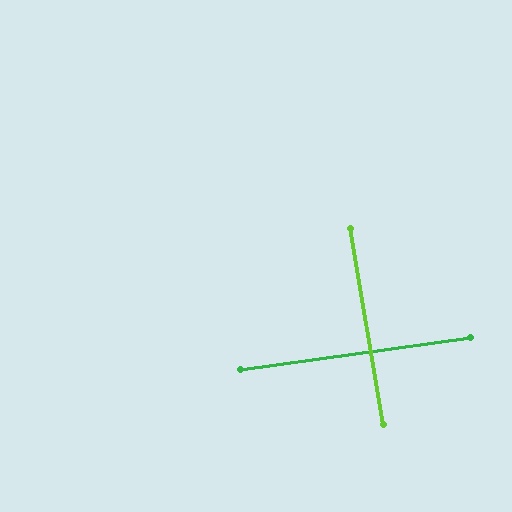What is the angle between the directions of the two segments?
Approximately 88 degrees.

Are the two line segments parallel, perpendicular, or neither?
Perpendicular — they meet at approximately 88°.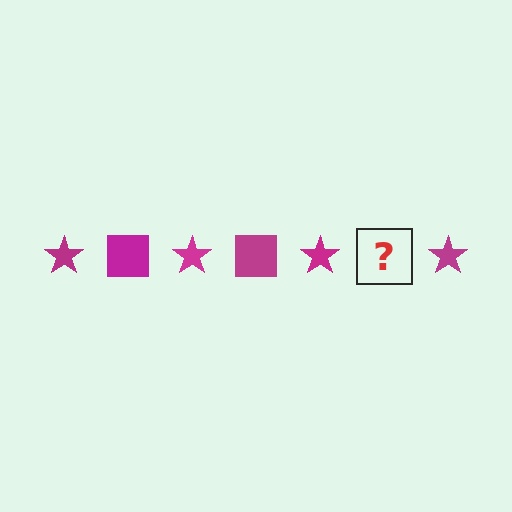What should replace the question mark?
The question mark should be replaced with a magenta square.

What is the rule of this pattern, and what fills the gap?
The rule is that the pattern cycles through star, square shapes in magenta. The gap should be filled with a magenta square.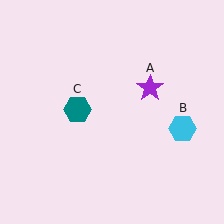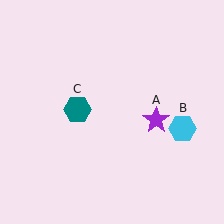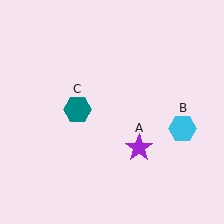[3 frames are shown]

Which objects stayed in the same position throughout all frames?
Cyan hexagon (object B) and teal hexagon (object C) remained stationary.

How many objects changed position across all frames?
1 object changed position: purple star (object A).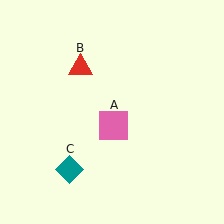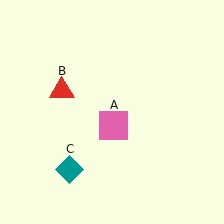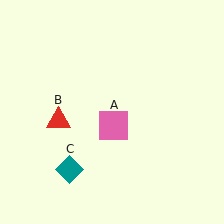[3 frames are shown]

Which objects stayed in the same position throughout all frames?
Pink square (object A) and teal diamond (object C) remained stationary.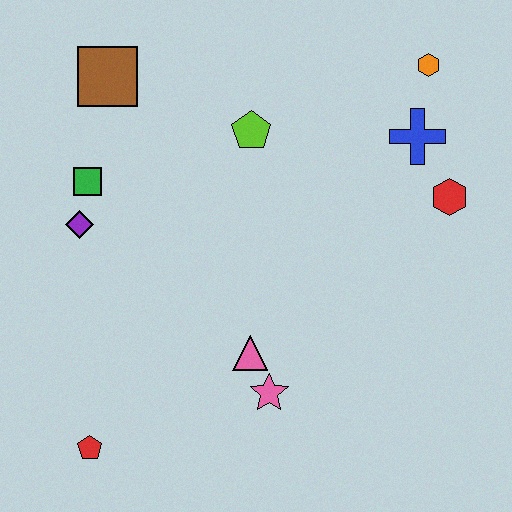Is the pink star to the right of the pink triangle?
Yes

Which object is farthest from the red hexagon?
The red pentagon is farthest from the red hexagon.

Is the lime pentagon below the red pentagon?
No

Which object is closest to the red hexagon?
The blue cross is closest to the red hexagon.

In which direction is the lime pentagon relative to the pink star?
The lime pentagon is above the pink star.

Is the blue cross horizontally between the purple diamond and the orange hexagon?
Yes